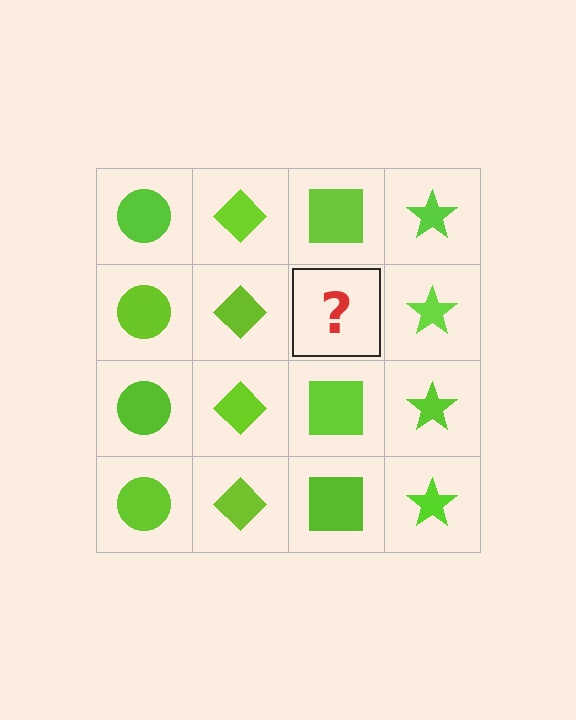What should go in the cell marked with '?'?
The missing cell should contain a lime square.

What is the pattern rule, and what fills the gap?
The rule is that each column has a consistent shape. The gap should be filled with a lime square.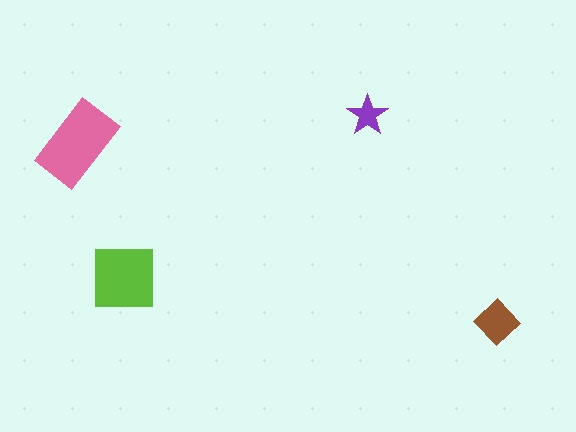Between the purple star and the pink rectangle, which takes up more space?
The pink rectangle.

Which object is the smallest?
The purple star.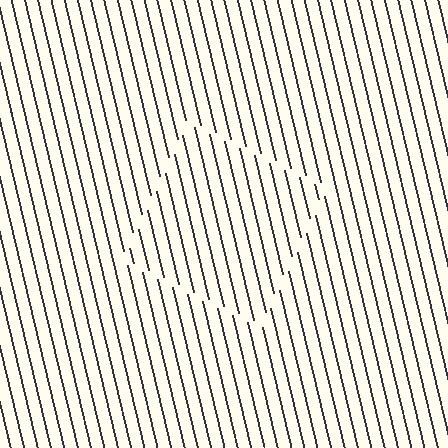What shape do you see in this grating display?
An illusory square. The interior of the shape contains the same grating, shifted by half a period — the contour is defined by the phase discontinuity where line-ends from the inner and outer gratings abut.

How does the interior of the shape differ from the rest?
The interior of the shape contains the same grating, shifted by half a period — the contour is defined by the phase discontinuity where line-ends from the inner and outer gratings abut.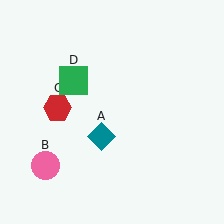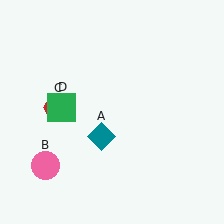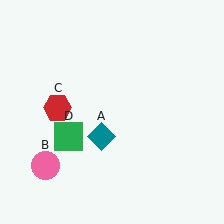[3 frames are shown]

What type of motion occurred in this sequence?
The green square (object D) rotated counterclockwise around the center of the scene.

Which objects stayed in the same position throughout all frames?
Teal diamond (object A) and pink circle (object B) and red hexagon (object C) remained stationary.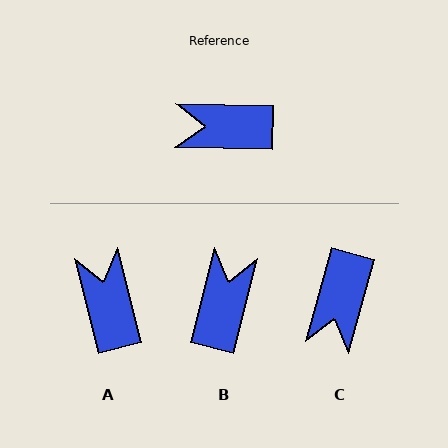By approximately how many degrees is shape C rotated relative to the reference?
Approximately 75 degrees counter-clockwise.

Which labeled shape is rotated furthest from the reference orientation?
B, about 103 degrees away.